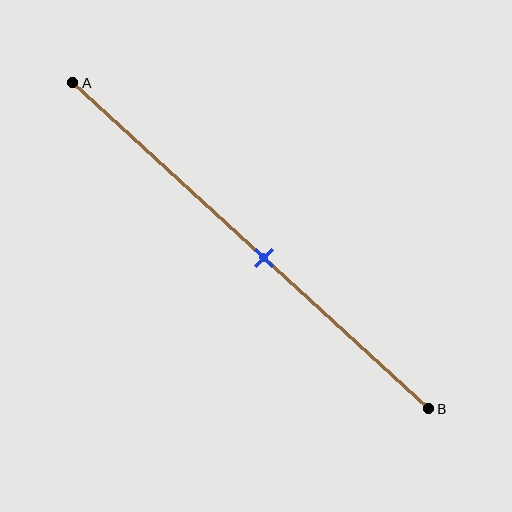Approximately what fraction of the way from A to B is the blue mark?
The blue mark is approximately 55% of the way from A to B.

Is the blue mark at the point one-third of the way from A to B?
No, the mark is at about 55% from A, not at the 33% one-third point.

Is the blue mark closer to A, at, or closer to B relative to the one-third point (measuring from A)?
The blue mark is closer to point B than the one-third point of segment AB.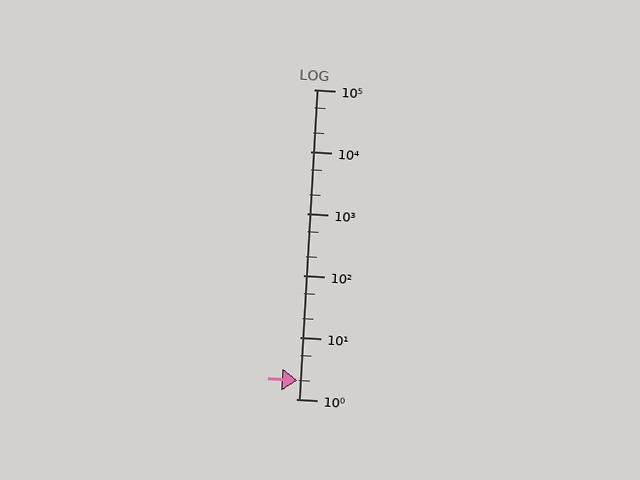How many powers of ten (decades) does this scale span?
The scale spans 5 decades, from 1 to 100000.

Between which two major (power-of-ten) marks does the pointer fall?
The pointer is between 1 and 10.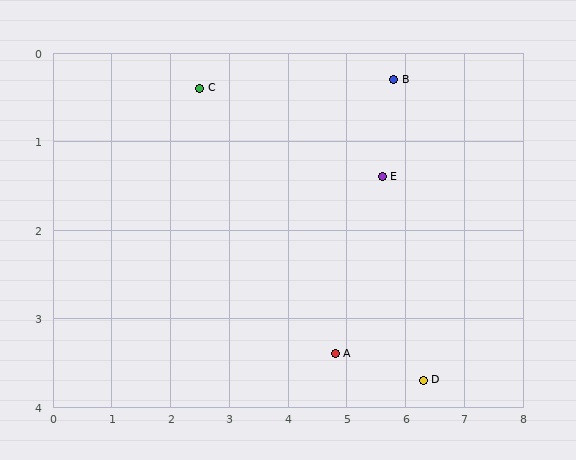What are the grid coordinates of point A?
Point A is at approximately (4.8, 3.4).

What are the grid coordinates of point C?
Point C is at approximately (2.5, 0.4).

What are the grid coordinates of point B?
Point B is at approximately (5.8, 0.3).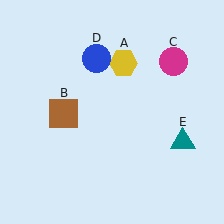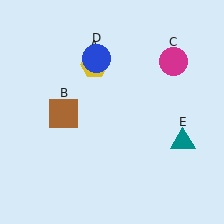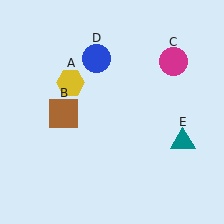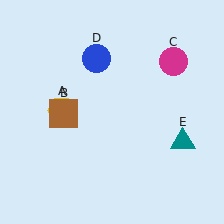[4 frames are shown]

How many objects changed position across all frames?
1 object changed position: yellow hexagon (object A).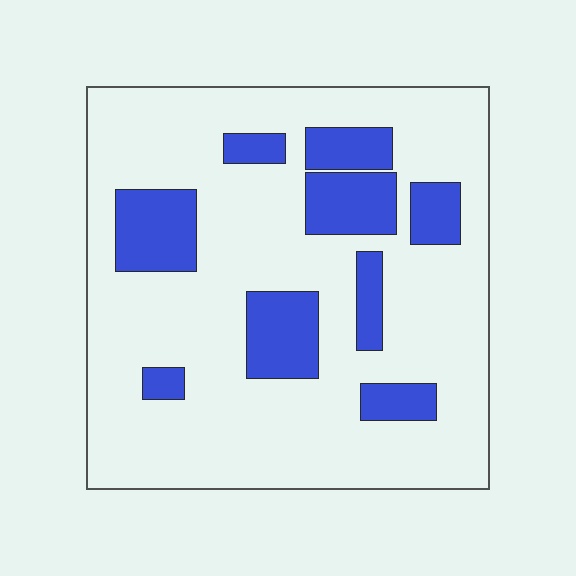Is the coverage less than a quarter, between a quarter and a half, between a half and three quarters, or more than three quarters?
Less than a quarter.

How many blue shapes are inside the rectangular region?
9.